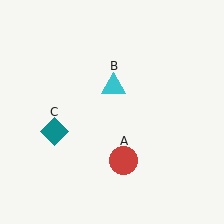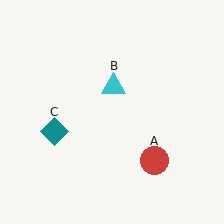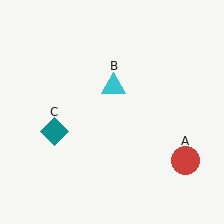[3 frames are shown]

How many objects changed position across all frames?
1 object changed position: red circle (object A).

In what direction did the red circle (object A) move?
The red circle (object A) moved right.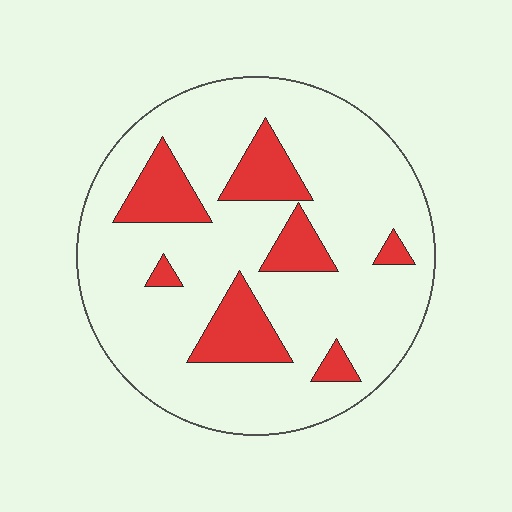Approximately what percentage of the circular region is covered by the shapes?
Approximately 20%.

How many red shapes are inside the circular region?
7.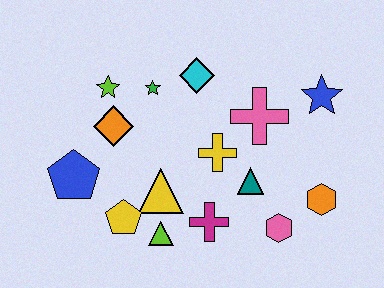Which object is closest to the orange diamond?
The lime star is closest to the orange diamond.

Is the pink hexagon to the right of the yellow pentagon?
Yes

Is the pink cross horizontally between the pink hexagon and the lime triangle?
Yes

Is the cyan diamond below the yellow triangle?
No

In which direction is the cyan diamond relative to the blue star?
The cyan diamond is to the left of the blue star.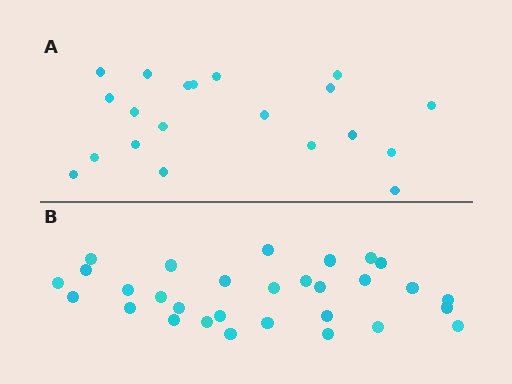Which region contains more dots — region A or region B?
Region B (the bottom region) has more dots.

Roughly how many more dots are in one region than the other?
Region B has roughly 10 or so more dots than region A.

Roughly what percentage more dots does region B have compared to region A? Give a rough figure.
About 50% more.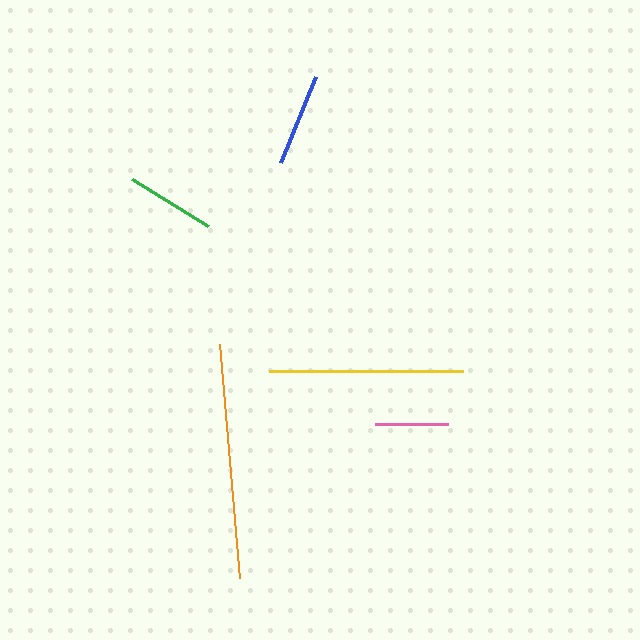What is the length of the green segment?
The green segment is approximately 90 pixels long.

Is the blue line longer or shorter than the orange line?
The orange line is longer than the blue line.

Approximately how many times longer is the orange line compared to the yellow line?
The orange line is approximately 1.2 times the length of the yellow line.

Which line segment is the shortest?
The pink line is the shortest at approximately 73 pixels.